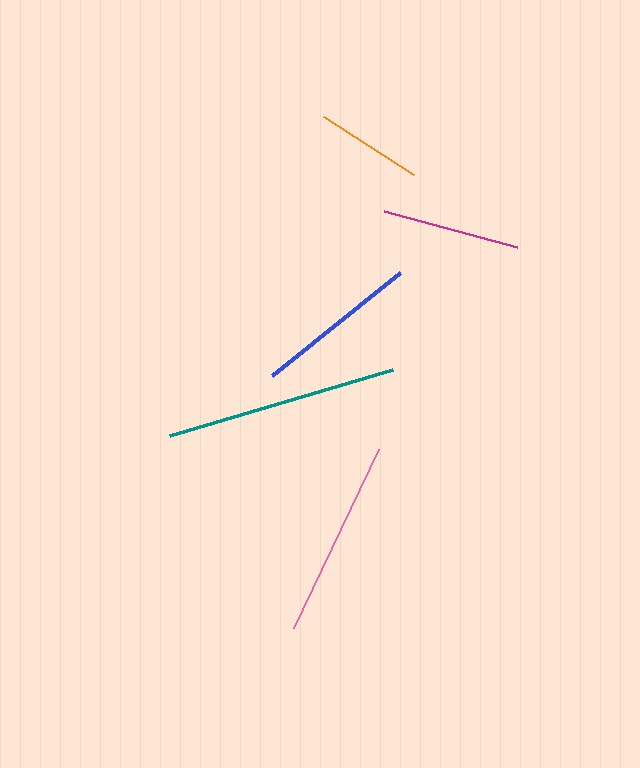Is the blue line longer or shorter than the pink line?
The pink line is longer than the blue line.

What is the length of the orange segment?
The orange segment is approximately 107 pixels long.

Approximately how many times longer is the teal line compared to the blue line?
The teal line is approximately 1.4 times the length of the blue line.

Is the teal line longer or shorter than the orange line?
The teal line is longer than the orange line.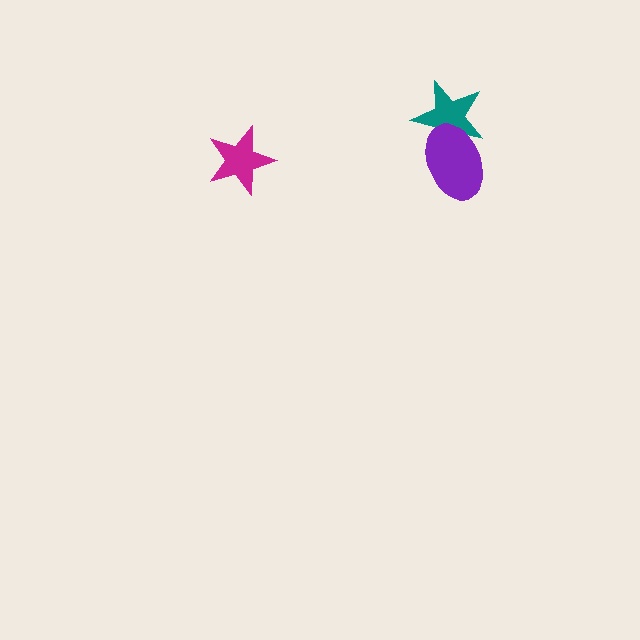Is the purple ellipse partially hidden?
No, no other shape covers it.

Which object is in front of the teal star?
The purple ellipse is in front of the teal star.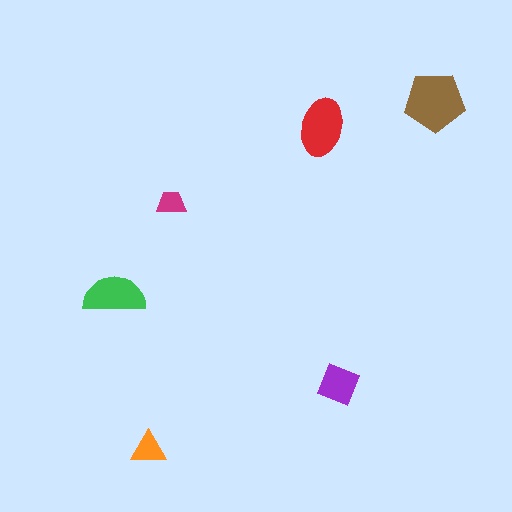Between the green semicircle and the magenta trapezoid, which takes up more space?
The green semicircle.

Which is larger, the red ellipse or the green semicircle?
The red ellipse.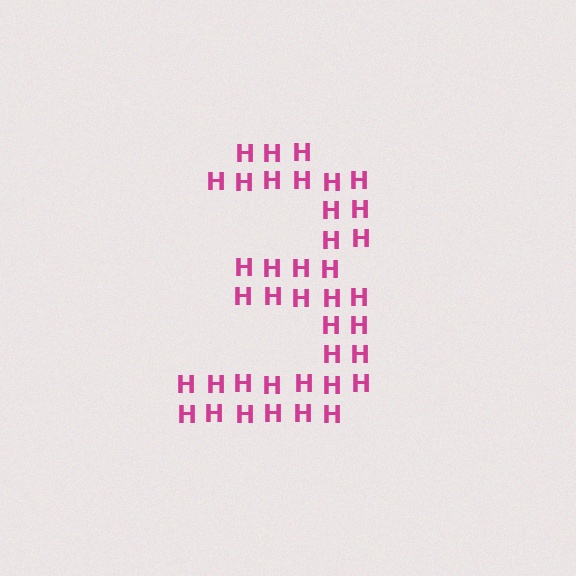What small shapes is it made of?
It is made of small letter H's.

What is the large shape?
The large shape is the digit 3.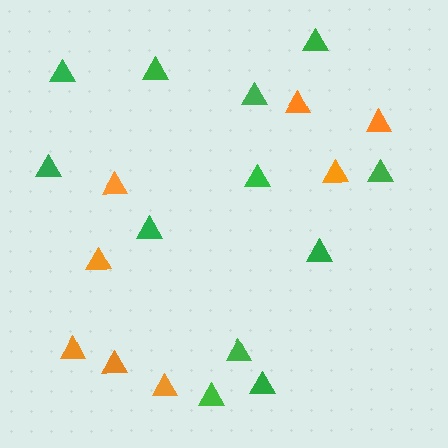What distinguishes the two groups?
There are 2 groups: one group of green triangles (12) and one group of orange triangles (8).